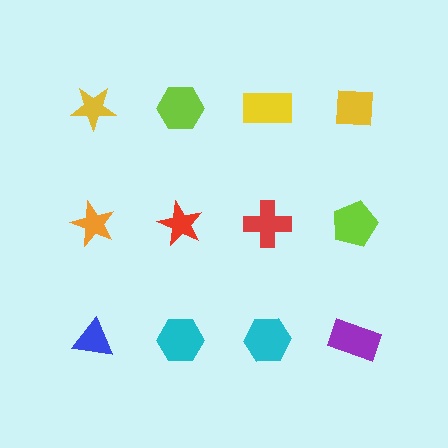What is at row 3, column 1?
A blue triangle.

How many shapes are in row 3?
4 shapes.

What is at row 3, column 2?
A cyan hexagon.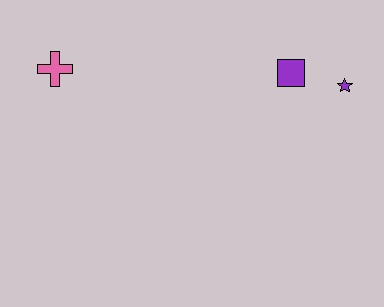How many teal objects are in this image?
There are no teal objects.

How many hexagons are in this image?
There are no hexagons.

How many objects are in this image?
There are 3 objects.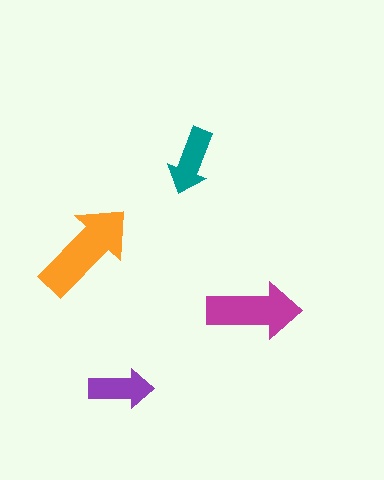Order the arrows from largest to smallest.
the orange one, the magenta one, the teal one, the purple one.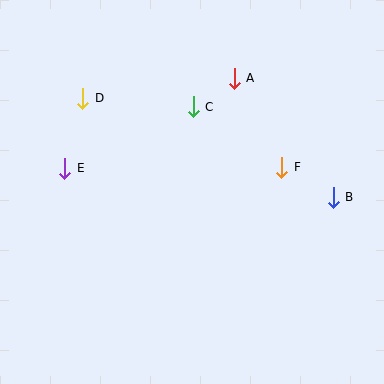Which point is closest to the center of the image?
Point C at (193, 107) is closest to the center.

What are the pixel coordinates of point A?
Point A is at (234, 78).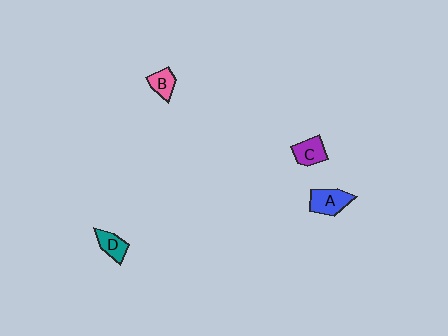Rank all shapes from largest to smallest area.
From largest to smallest: A (blue), C (purple), D (teal), B (pink).